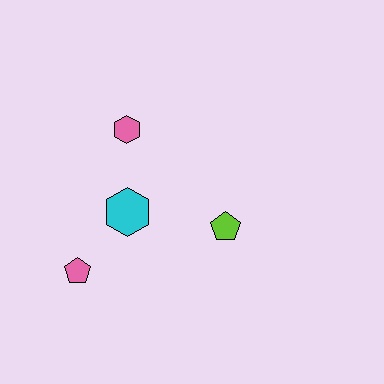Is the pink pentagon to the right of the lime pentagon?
No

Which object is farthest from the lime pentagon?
The pink pentagon is farthest from the lime pentagon.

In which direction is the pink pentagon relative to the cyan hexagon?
The pink pentagon is below the cyan hexagon.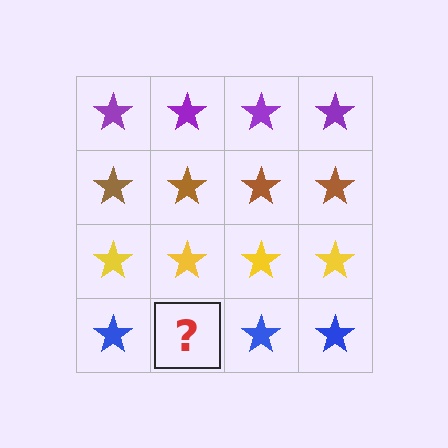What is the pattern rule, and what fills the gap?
The rule is that each row has a consistent color. The gap should be filled with a blue star.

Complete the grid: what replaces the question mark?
The question mark should be replaced with a blue star.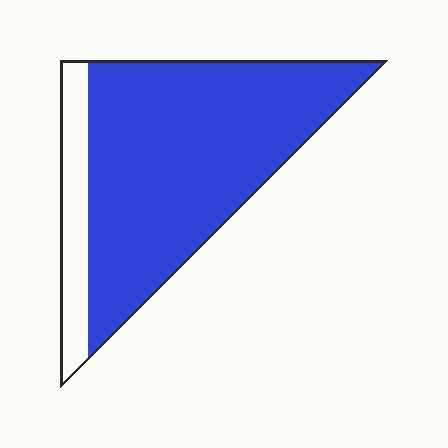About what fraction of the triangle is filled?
About five sixths (5/6).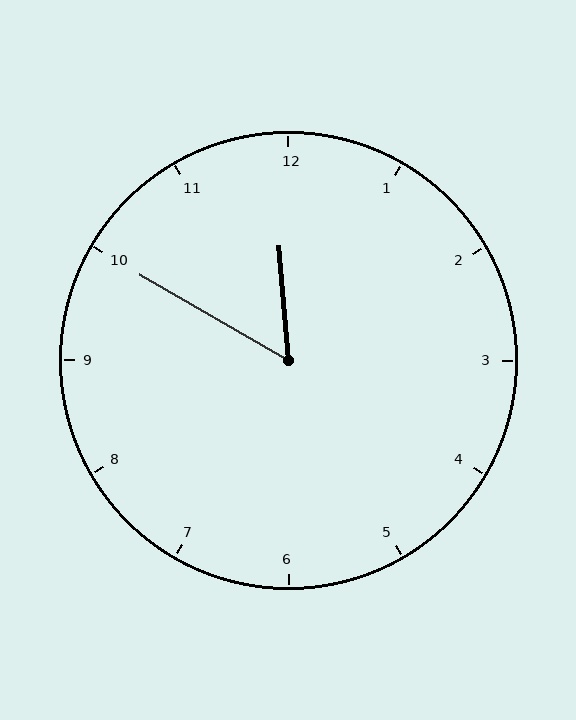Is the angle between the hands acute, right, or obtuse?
It is acute.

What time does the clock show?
11:50.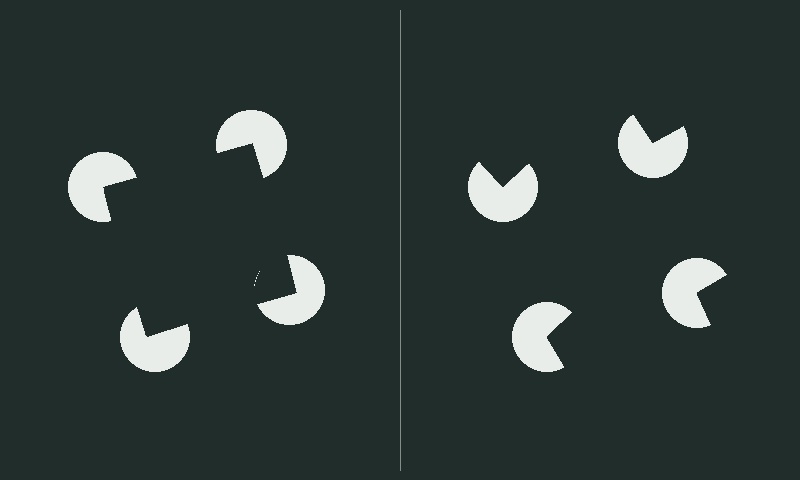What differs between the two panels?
The pac-man discs are positioned identically on both sides; only the wedge orientations differ. On the left they align to a square; on the right they are misaligned.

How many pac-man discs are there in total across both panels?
8 — 4 on each side.